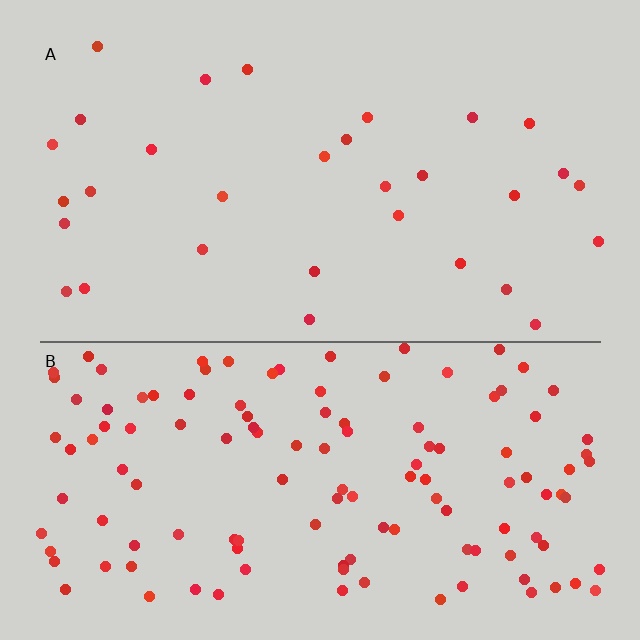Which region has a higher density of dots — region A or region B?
B (the bottom).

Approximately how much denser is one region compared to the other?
Approximately 4.1× — region B over region A.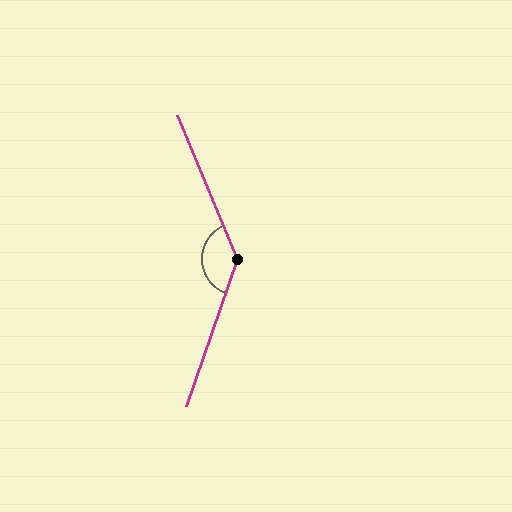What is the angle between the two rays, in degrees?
Approximately 138 degrees.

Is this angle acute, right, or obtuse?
It is obtuse.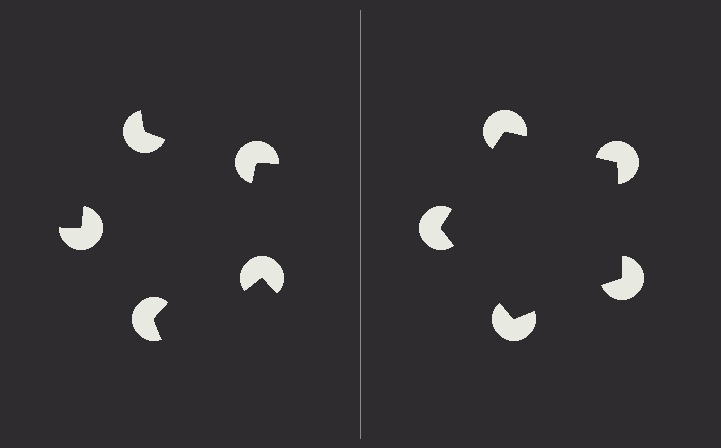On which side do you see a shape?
An illusory pentagon appears on the right side. On the left side the wedge cuts are rotated, so no coherent shape forms.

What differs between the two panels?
The pac-man discs are positioned identically on both sides; only the wedge orientations differ. On the right they align to a pentagon; on the left they are misaligned.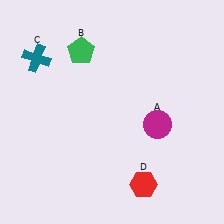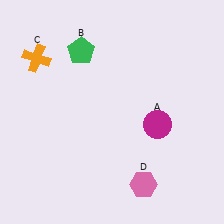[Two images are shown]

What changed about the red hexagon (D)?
In Image 1, D is red. In Image 2, it changed to pink.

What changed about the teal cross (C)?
In Image 1, C is teal. In Image 2, it changed to orange.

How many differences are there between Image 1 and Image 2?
There are 2 differences between the two images.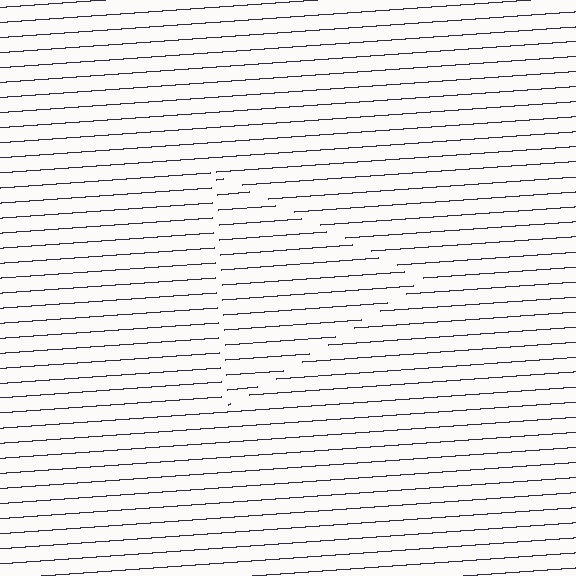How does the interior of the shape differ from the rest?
The interior of the shape contains the same grating, shifted by half a period — the contour is defined by the phase discontinuity where line-ends from the inner and outer gratings abut.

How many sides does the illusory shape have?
3 sides — the line-ends trace a triangle.